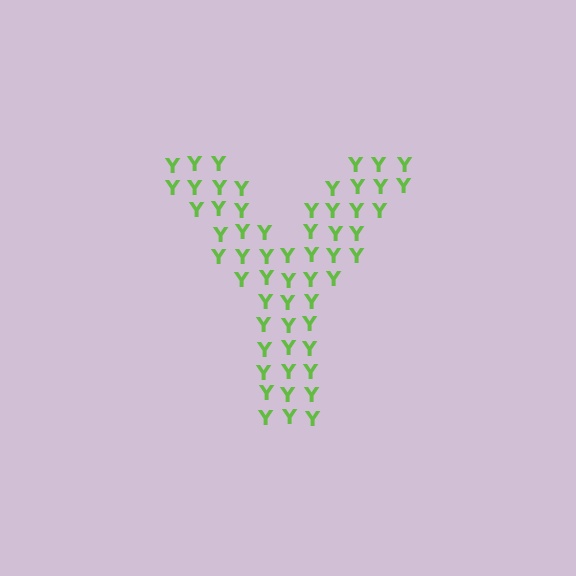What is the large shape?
The large shape is the letter Y.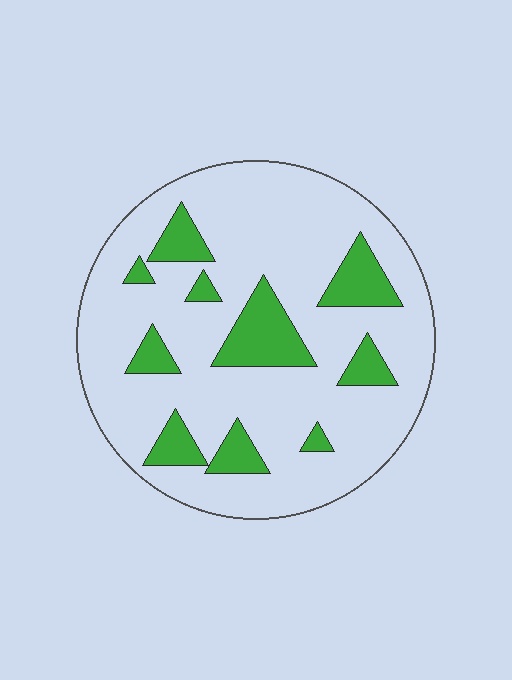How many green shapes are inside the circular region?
10.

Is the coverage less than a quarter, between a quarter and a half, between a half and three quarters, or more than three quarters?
Less than a quarter.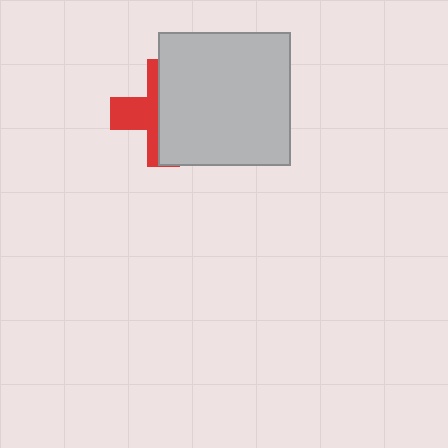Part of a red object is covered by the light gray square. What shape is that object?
It is a cross.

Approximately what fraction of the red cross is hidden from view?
Roughly 60% of the red cross is hidden behind the light gray square.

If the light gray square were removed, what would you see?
You would see the complete red cross.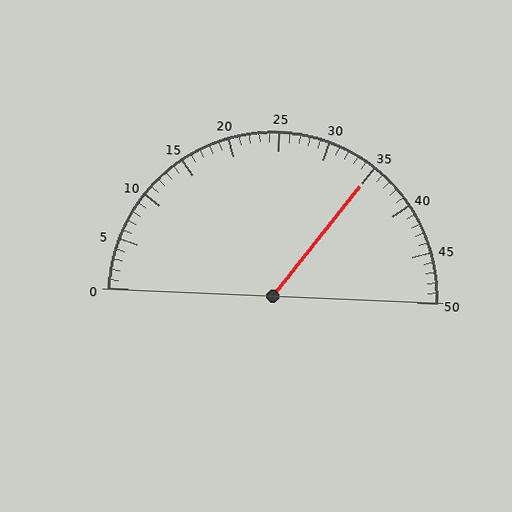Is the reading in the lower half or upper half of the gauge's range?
The reading is in the upper half of the range (0 to 50).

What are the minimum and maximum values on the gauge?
The gauge ranges from 0 to 50.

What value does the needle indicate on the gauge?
The needle indicates approximately 35.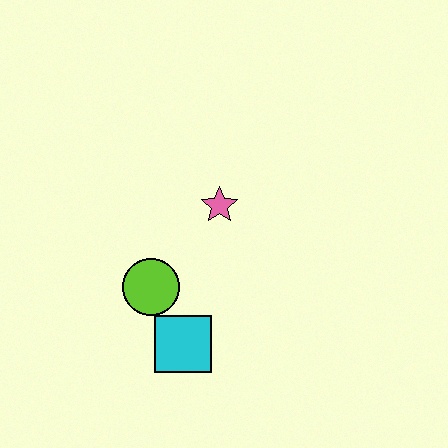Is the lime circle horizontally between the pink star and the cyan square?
No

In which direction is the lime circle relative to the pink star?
The lime circle is below the pink star.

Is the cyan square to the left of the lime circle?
No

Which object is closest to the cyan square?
The lime circle is closest to the cyan square.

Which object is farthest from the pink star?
The cyan square is farthest from the pink star.